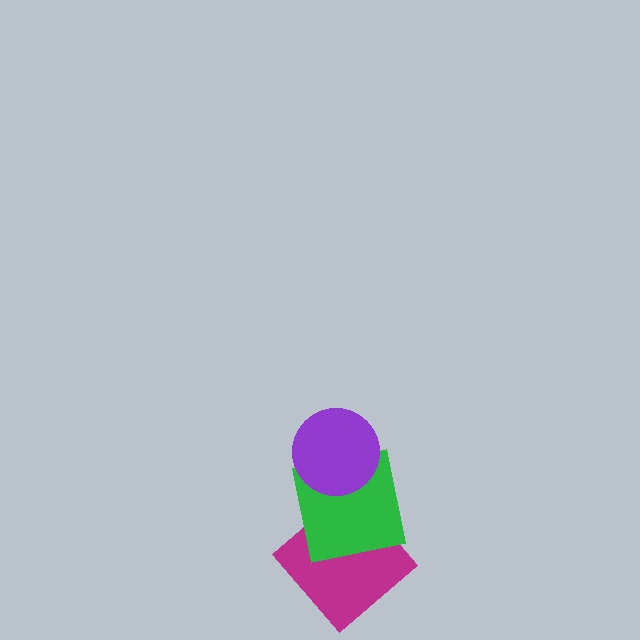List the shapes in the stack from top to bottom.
From top to bottom: the purple circle, the green square, the magenta diamond.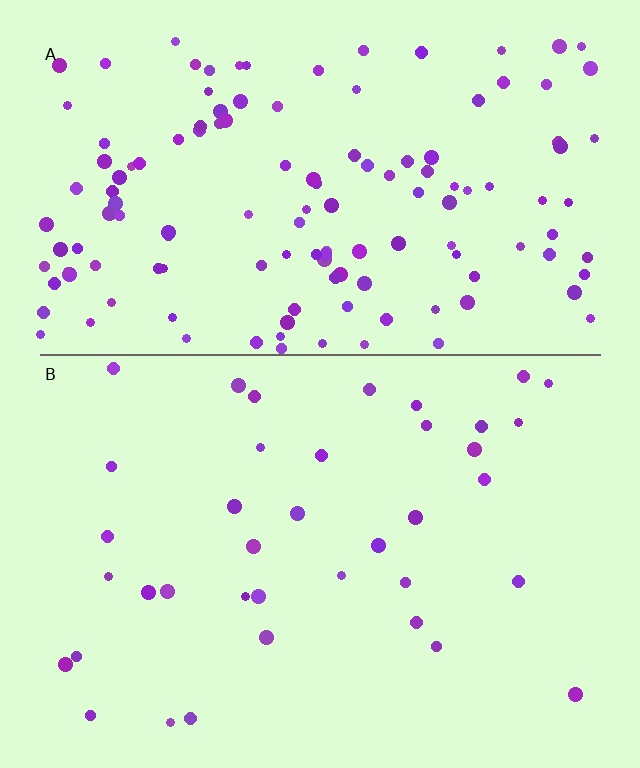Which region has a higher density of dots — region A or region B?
A (the top).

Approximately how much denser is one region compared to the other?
Approximately 3.5× — region A over region B.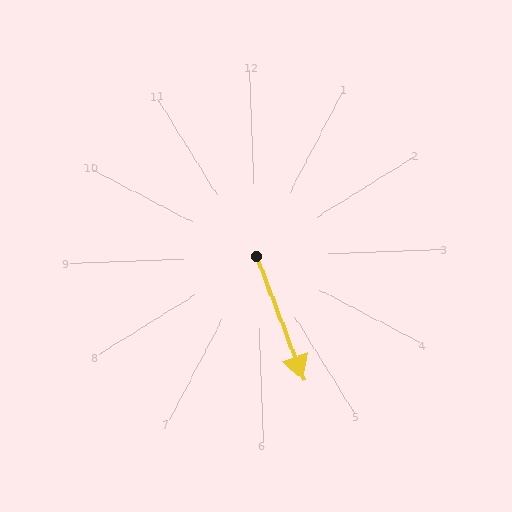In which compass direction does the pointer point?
South.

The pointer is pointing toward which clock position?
Roughly 5 o'clock.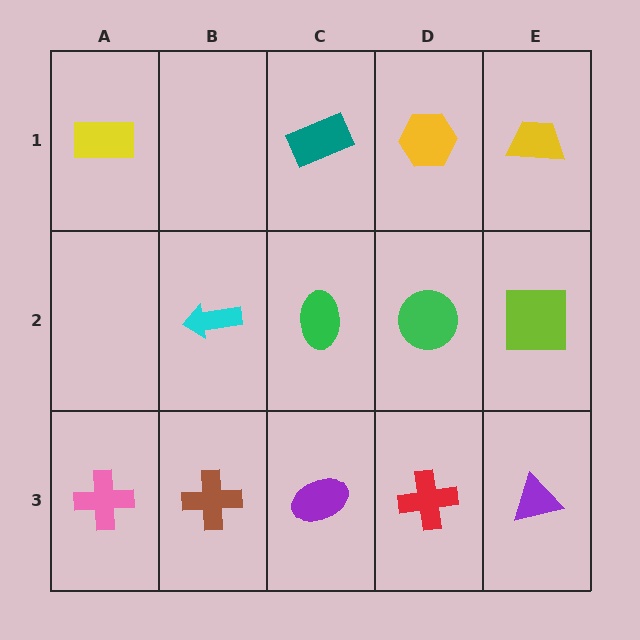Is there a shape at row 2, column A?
No, that cell is empty.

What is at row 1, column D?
A yellow hexagon.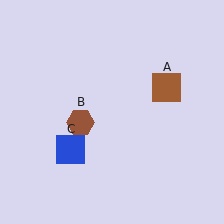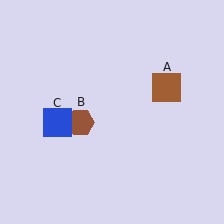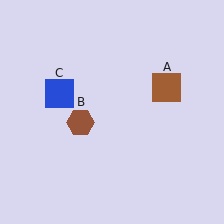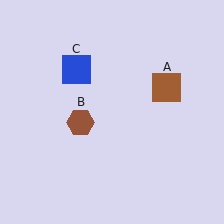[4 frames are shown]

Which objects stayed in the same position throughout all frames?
Brown square (object A) and brown hexagon (object B) remained stationary.